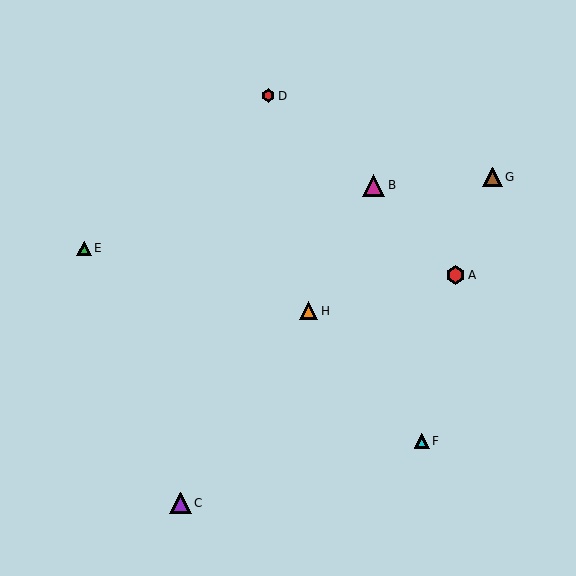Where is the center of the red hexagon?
The center of the red hexagon is at (268, 96).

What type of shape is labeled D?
Shape D is a red hexagon.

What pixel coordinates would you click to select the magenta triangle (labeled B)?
Click at (374, 185) to select the magenta triangle B.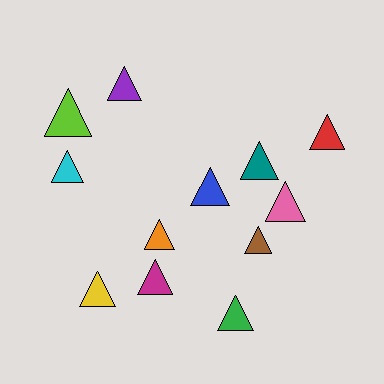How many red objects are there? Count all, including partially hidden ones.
There is 1 red object.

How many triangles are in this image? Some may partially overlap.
There are 12 triangles.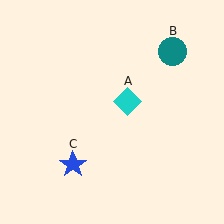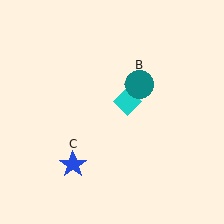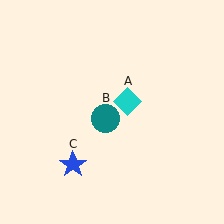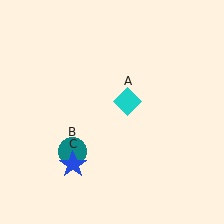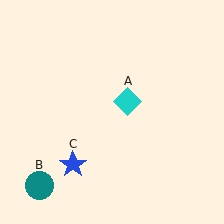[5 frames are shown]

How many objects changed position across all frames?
1 object changed position: teal circle (object B).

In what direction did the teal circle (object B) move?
The teal circle (object B) moved down and to the left.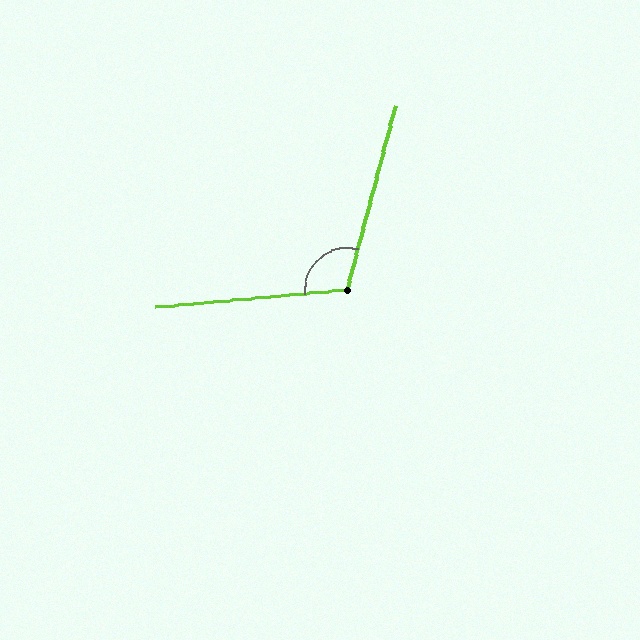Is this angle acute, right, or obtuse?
It is obtuse.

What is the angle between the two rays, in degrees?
Approximately 110 degrees.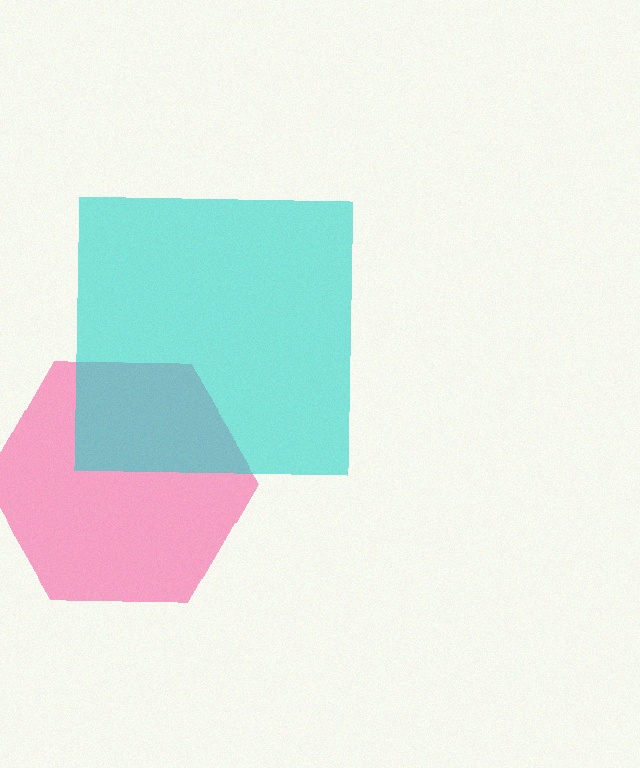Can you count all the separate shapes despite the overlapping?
Yes, there are 2 separate shapes.